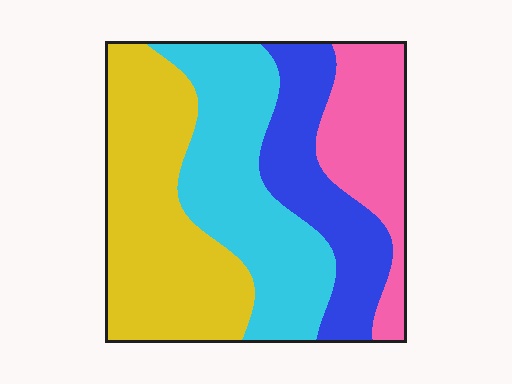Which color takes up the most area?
Yellow, at roughly 35%.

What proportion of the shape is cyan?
Cyan covers about 30% of the shape.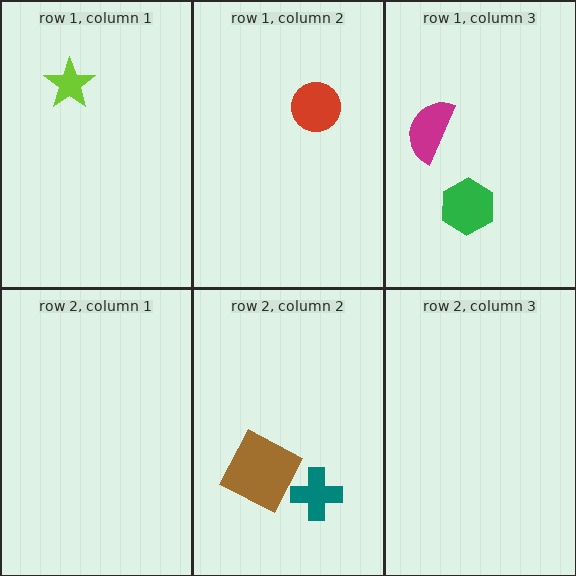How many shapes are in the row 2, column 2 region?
2.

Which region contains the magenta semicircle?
The row 1, column 3 region.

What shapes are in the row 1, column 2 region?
The red circle.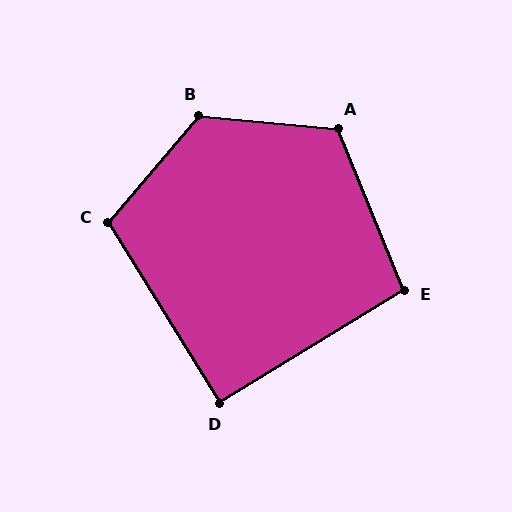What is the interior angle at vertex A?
Approximately 117 degrees (obtuse).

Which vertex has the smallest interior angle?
D, at approximately 90 degrees.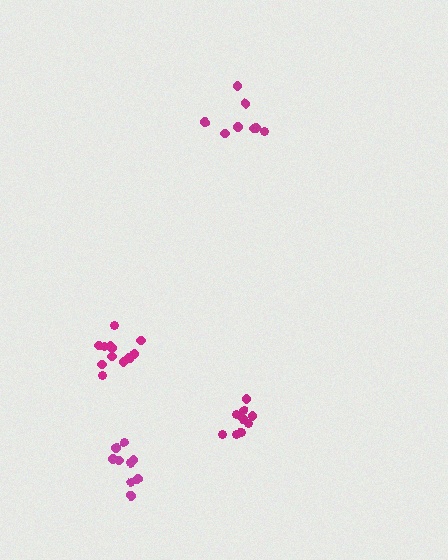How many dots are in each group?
Group 1: 9 dots, Group 2: 8 dots, Group 3: 12 dots, Group 4: 9 dots (38 total).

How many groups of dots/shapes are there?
There are 4 groups.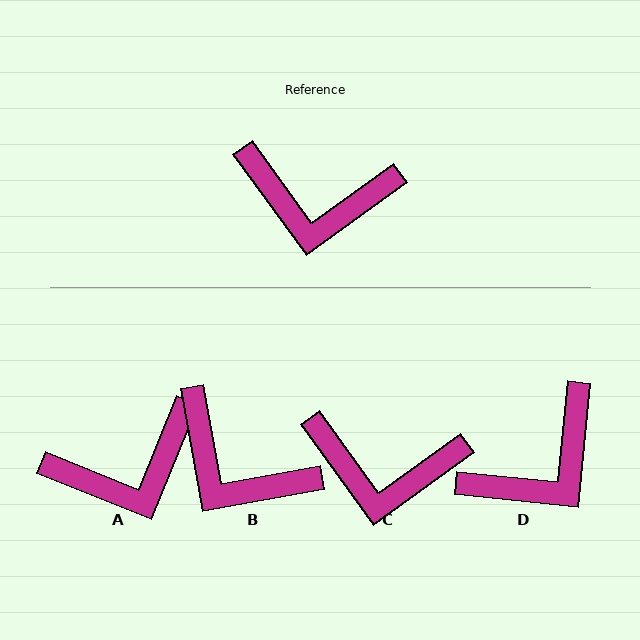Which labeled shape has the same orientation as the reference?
C.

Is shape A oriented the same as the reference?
No, it is off by about 32 degrees.